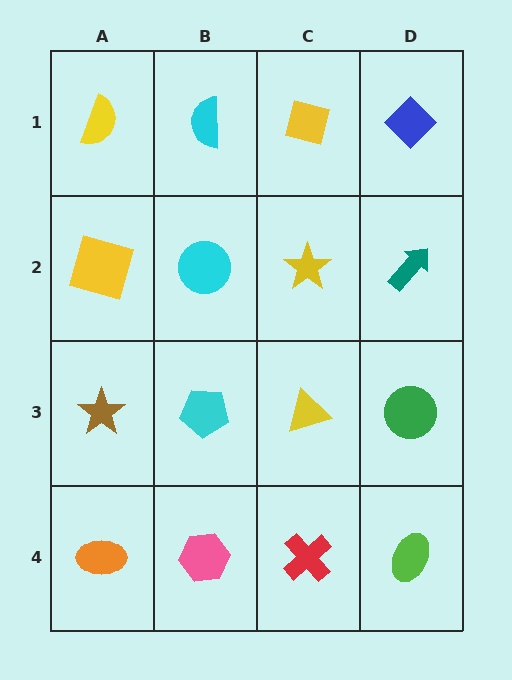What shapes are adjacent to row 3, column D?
A teal arrow (row 2, column D), a lime ellipse (row 4, column D), a yellow triangle (row 3, column C).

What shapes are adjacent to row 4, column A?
A brown star (row 3, column A), a pink hexagon (row 4, column B).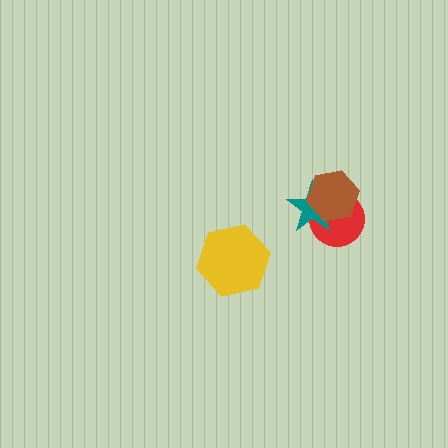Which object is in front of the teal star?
The brown hexagon is in front of the teal star.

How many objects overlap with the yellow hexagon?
0 objects overlap with the yellow hexagon.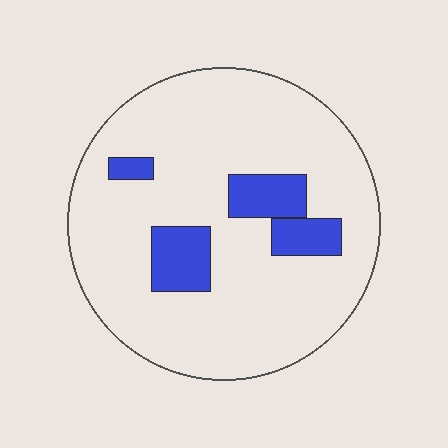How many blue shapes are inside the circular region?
4.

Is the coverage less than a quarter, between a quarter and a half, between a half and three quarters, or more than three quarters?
Less than a quarter.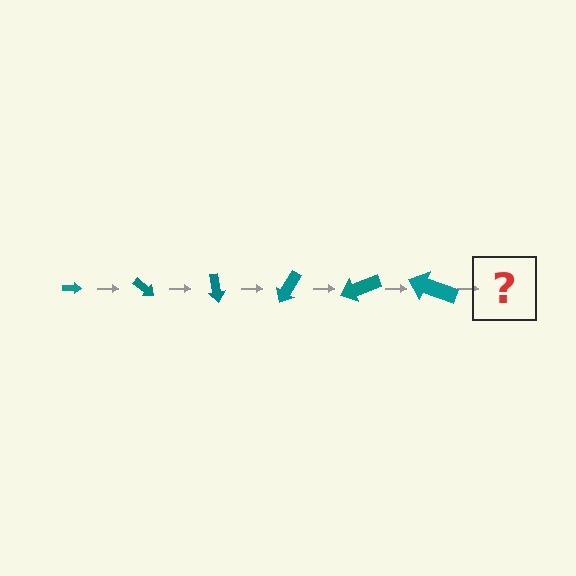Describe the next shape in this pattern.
It should be an arrow, larger than the previous one and rotated 240 degrees from the start.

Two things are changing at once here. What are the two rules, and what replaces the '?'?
The two rules are that the arrow grows larger each step and it rotates 40 degrees each step. The '?' should be an arrow, larger than the previous one and rotated 240 degrees from the start.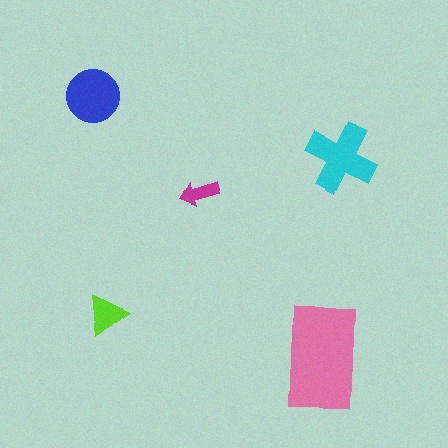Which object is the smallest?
The magenta arrow.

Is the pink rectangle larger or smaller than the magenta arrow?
Larger.